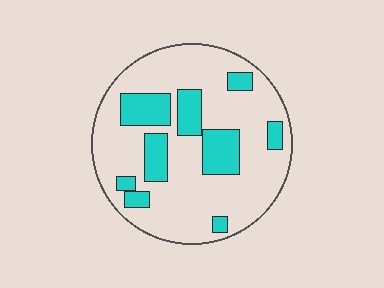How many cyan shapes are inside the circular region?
9.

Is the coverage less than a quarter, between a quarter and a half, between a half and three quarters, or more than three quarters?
Less than a quarter.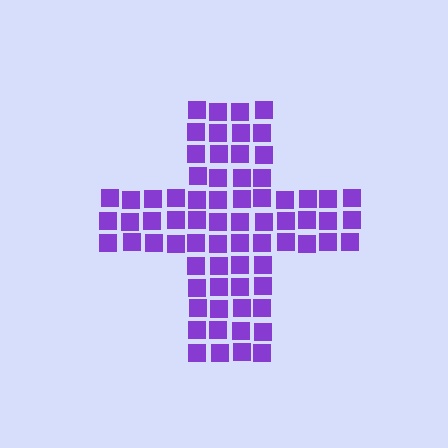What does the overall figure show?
The overall figure shows a cross.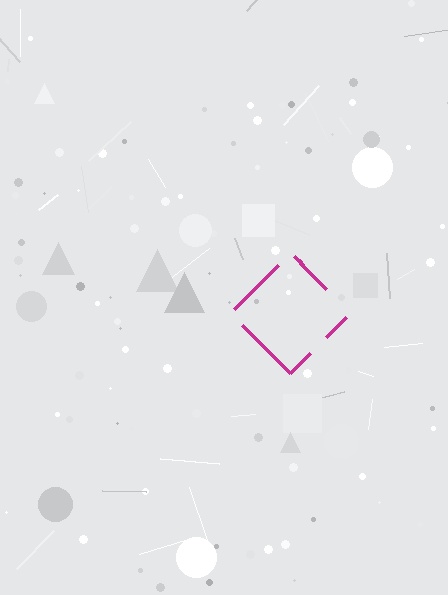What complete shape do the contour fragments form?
The contour fragments form a diamond.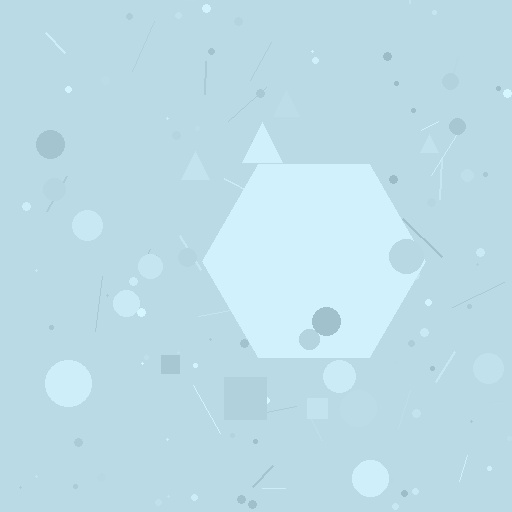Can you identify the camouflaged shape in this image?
The camouflaged shape is a hexagon.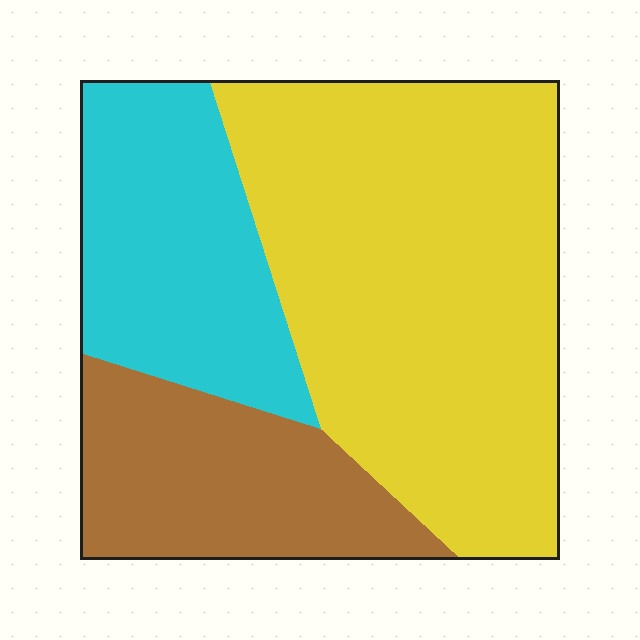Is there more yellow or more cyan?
Yellow.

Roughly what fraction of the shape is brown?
Brown covers about 20% of the shape.